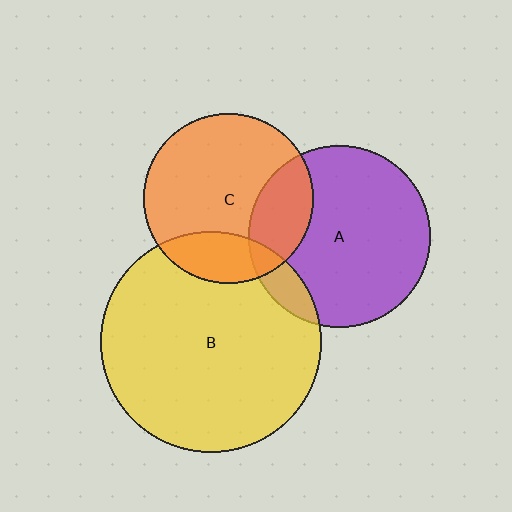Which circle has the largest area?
Circle B (yellow).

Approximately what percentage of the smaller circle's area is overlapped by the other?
Approximately 25%.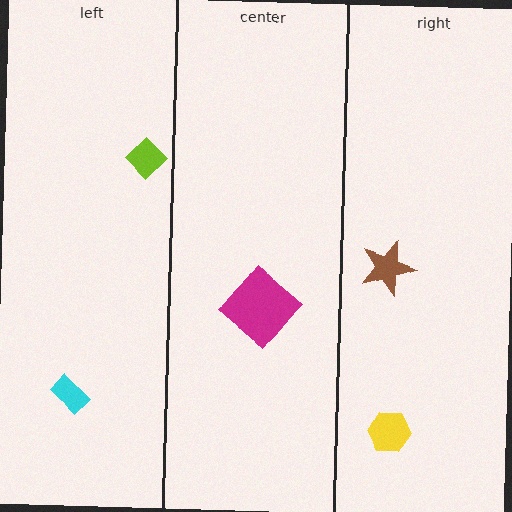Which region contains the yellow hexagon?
The right region.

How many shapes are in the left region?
2.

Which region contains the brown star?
The right region.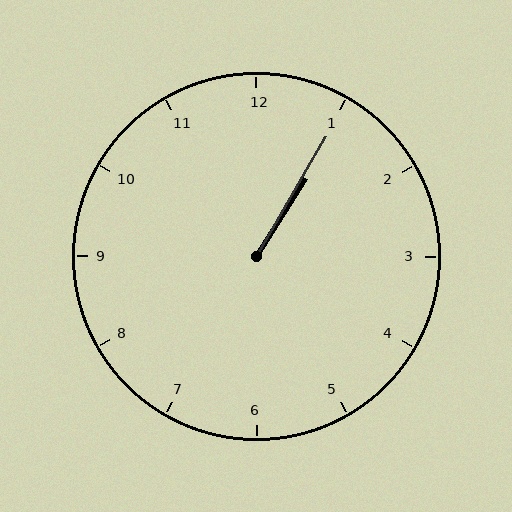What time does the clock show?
1:05.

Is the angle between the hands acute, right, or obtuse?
It is acute.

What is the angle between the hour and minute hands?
Approximately 2 degrees.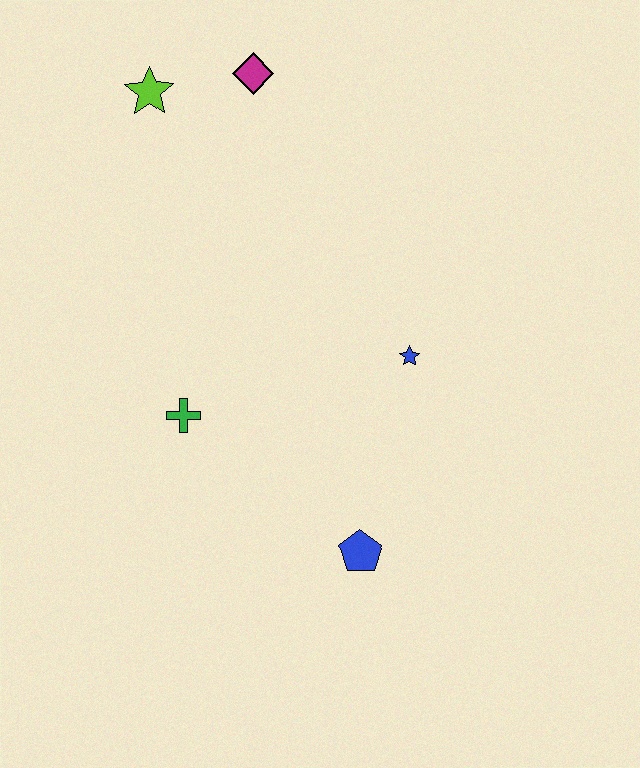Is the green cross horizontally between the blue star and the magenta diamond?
No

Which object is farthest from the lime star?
The blue pentagon is farthest from the lime star.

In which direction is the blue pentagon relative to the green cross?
The blue pentagon is to the right of the green cross.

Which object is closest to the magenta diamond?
The lime star is closest to the magenta diamond.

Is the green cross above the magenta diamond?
No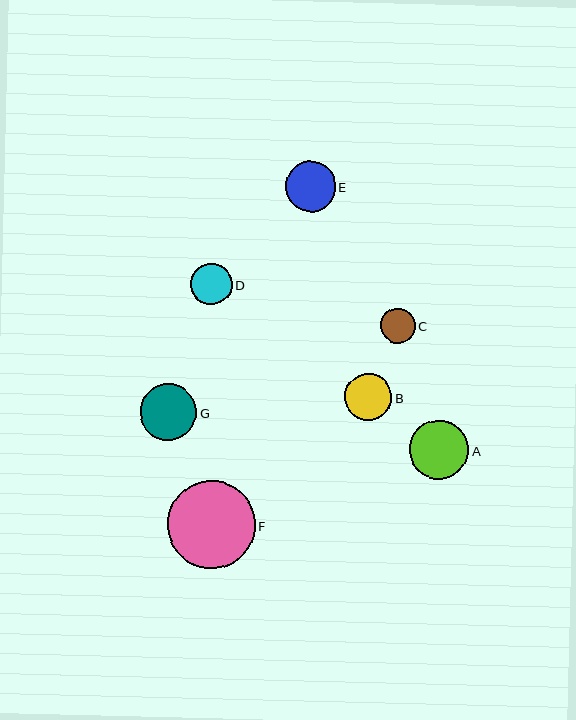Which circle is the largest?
Circle F is the largest with a size of approximately 87 pixels.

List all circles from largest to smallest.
From largest to smallest: F, A, G, E, B, D, C.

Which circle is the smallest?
Circle C is the smallest with a size of approximately 35 pixels.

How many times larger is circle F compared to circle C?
Circle F is approximately 2.5 times the size of circle C.